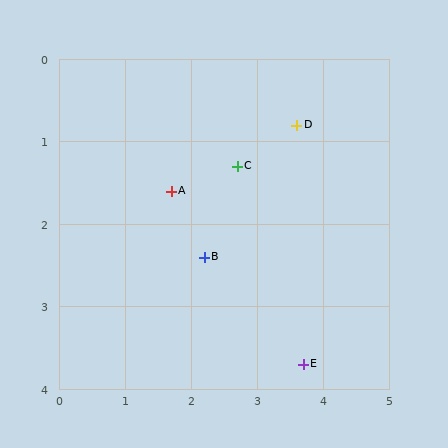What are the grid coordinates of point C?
Point C is at approximately (2.7, 1.3).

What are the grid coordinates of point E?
Point E is at approximately (3.7, 3.7).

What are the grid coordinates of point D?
Point D is at approximately (3.6, 0.8).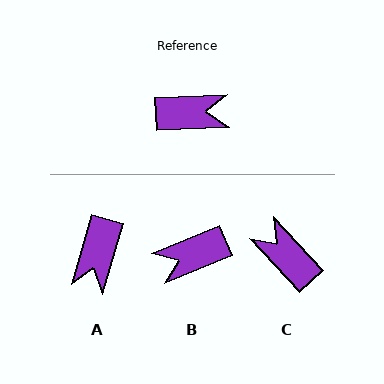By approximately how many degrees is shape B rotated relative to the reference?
Approximately 159 degrees clockwise.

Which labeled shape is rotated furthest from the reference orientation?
B, about 159 degrees away.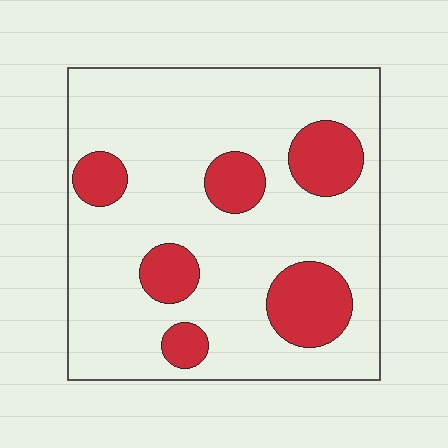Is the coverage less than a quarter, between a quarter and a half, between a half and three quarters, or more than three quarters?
Less than a quarter.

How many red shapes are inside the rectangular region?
6.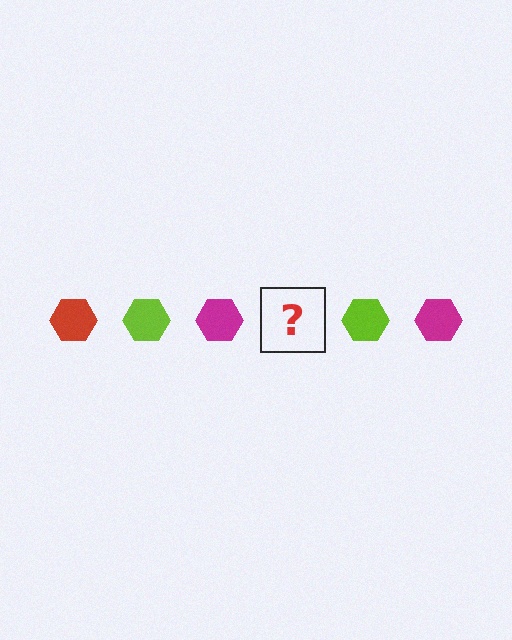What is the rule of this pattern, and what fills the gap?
The rule is that the pattern cycles through red, lime, magenta hexagons. The gap should be filled with a red hexagon.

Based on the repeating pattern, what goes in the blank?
The blank should be a red hexagon.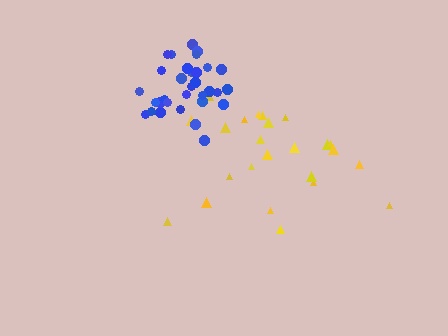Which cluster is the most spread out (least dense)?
Yellow.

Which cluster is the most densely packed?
Blue.